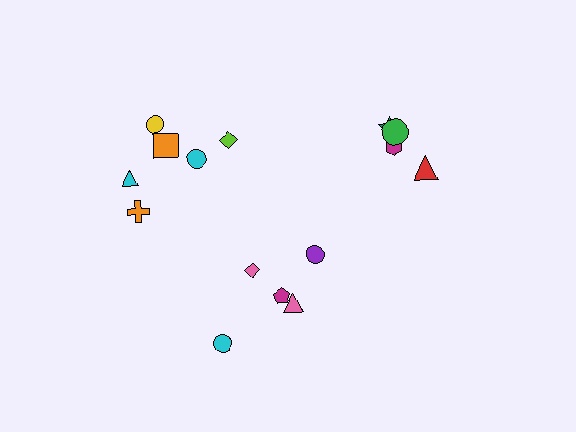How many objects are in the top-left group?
There are 6 objects.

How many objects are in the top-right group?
There are 4 objects.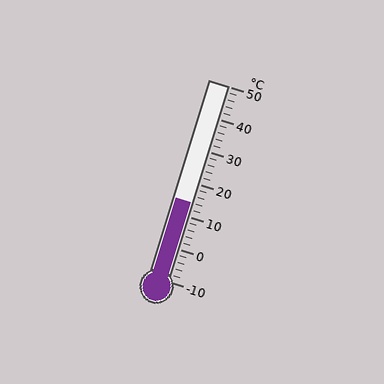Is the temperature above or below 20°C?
The temperature is below 20°C.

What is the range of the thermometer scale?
The thermometer scale ranges from -10°C to 50°C.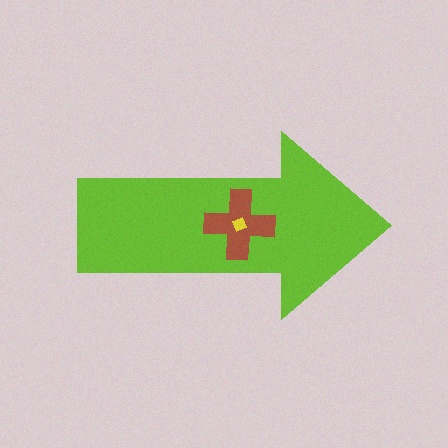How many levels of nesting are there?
3.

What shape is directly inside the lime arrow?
The brown cross.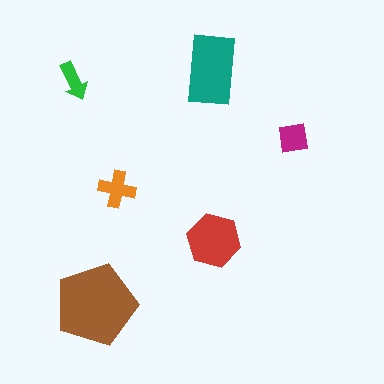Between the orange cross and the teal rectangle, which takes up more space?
The teal rectangle.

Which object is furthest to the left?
The green arrow is leftmost.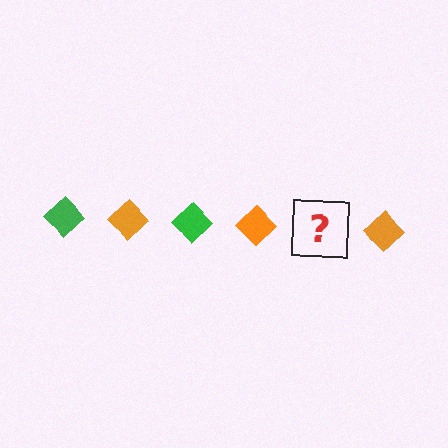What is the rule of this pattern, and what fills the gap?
The rule is that the pattern cycles through green, orange diamonds. The gap should be filled with a green diamond.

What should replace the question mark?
The question mark should be replaced with a green diamond.